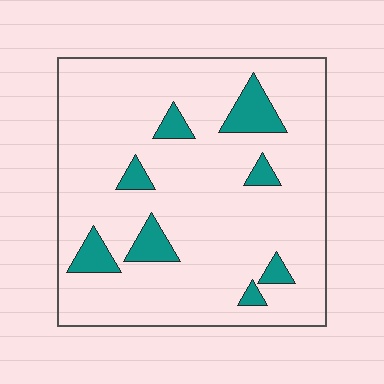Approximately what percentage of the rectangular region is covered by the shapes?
Approximately 10%.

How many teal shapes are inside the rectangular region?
8.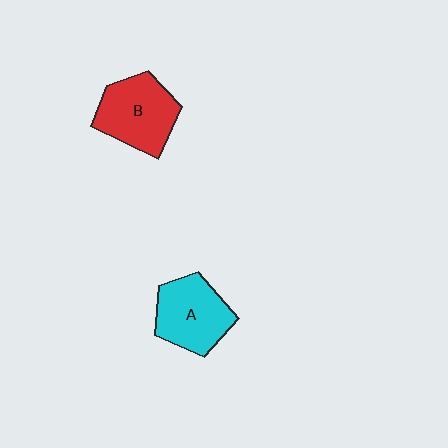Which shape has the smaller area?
Shape A (cyan).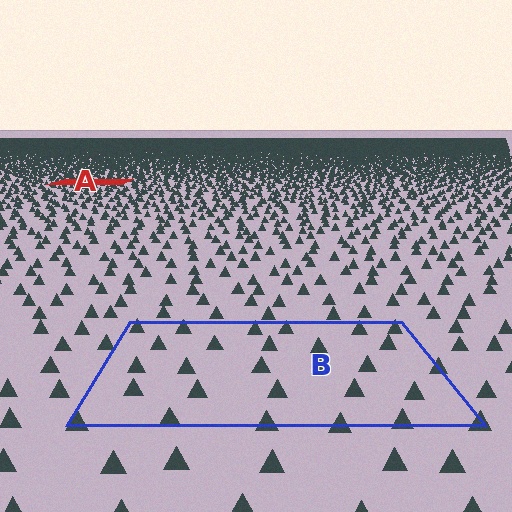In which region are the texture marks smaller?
The texture marks are smaller in region A, because it is farther away.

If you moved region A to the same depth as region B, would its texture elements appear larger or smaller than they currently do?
They would appear larger. At a closer depth, the same texture elements are projected at a bigger on-screen size.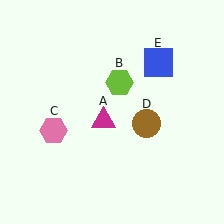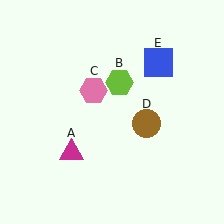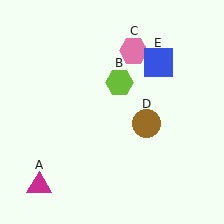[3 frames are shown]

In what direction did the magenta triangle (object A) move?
The magenta triangle (object A) moved down and to the left.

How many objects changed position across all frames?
2 objects changed position: magenta triangle (object A), pink hexagon (object C).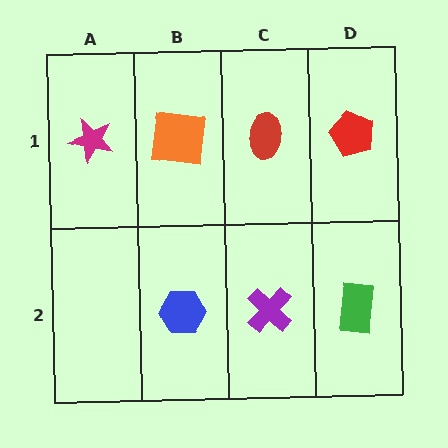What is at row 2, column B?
A blue hexagon.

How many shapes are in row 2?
3 shapes.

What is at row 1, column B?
An orange square.